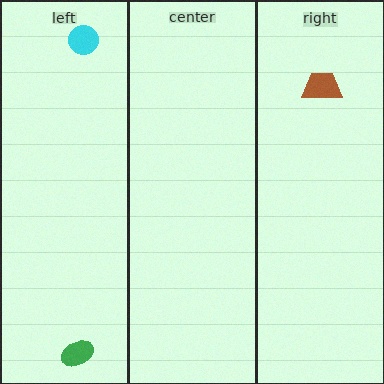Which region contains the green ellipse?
The left region.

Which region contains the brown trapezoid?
The right region.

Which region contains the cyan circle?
The left region.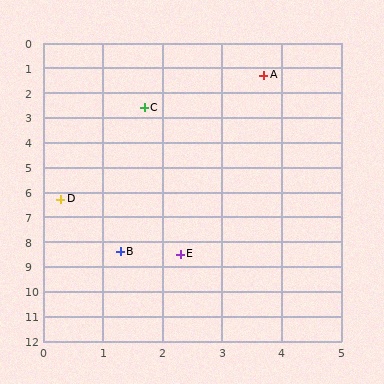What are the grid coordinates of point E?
Point E is at approximately (2.3, 8.5).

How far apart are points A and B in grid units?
Points A and B are about 7.5 grid units apart.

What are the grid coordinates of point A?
Point A is at approximately (3.7, 1.3).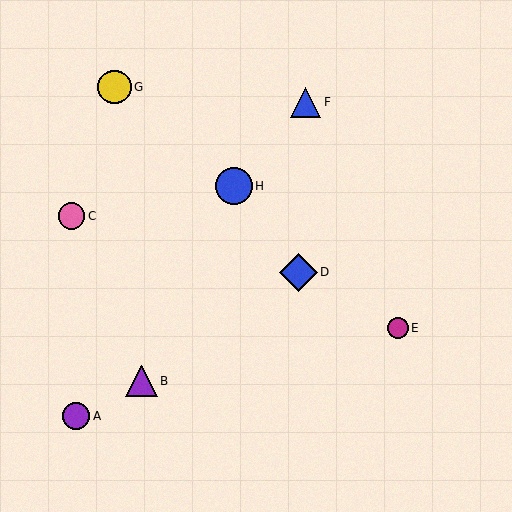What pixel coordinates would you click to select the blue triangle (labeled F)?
Click at (306, 102) to select the blue triangle F.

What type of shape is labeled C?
Shape C is a pink circle.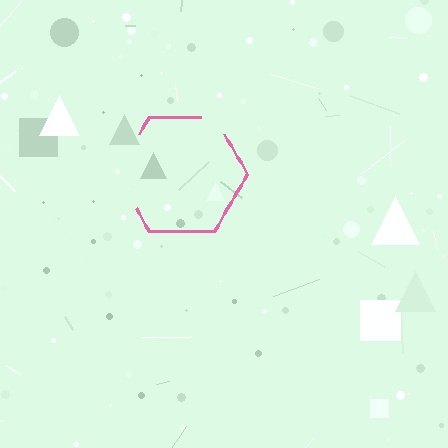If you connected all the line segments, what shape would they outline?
They would outline a hexagon.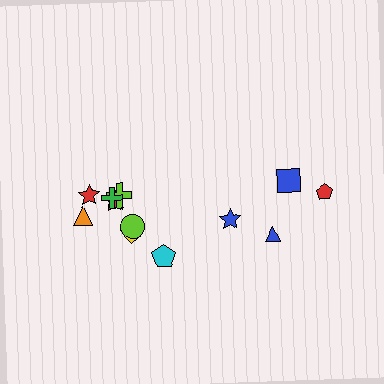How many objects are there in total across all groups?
There are 12 objects.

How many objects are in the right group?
There are 4 objects.